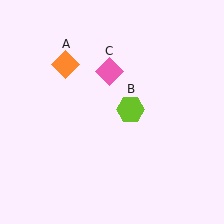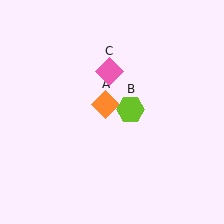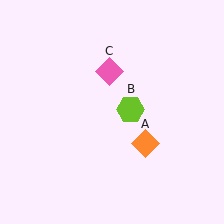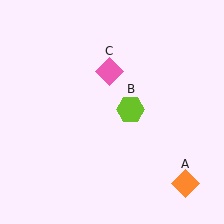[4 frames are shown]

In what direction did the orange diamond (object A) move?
The orange diamond (object A) moved down and to the right.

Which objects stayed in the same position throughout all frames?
Lime hexagon (object B) and pink diamond (object C) remained stationary.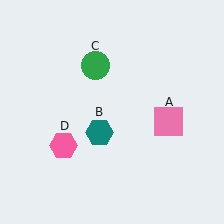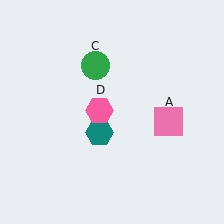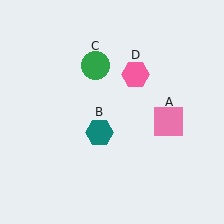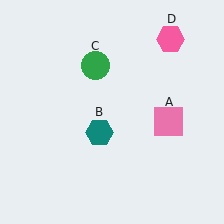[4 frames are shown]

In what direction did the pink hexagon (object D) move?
The pink hexagon (object D) moved up and to the right.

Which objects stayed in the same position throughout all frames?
Pink square (object A) and teal hexagon (object B) and green circle (object C) remained stationary.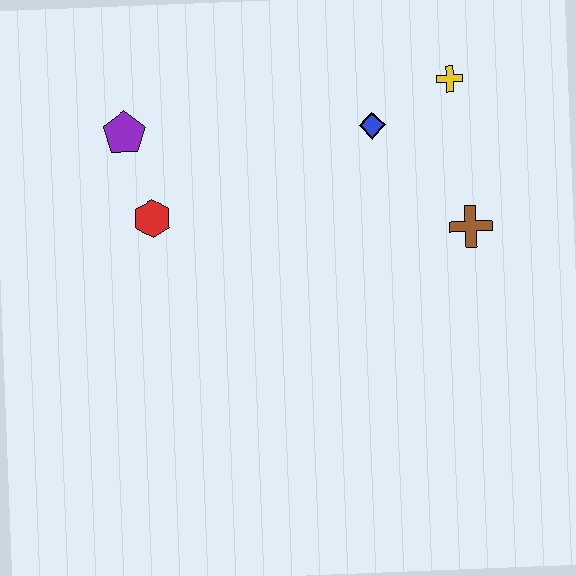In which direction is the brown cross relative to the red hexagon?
The brown cross is to the right of the red hexagon.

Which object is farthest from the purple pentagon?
The brown cross is farthest from the purple pentagon.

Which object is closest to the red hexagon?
The purple pentagon is closest to the red hexagon.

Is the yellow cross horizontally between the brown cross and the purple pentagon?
Yes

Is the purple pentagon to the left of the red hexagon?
Yes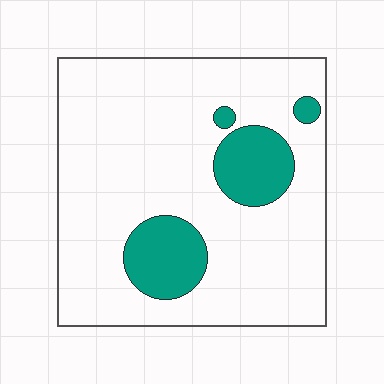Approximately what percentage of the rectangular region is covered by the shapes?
Approximately 15%.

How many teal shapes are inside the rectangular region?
4.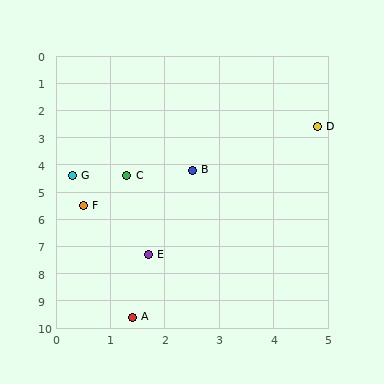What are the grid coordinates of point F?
Point F is at approximately (0.5, 5.5).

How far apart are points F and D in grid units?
Points F and D are about 5.2 grid units apart.